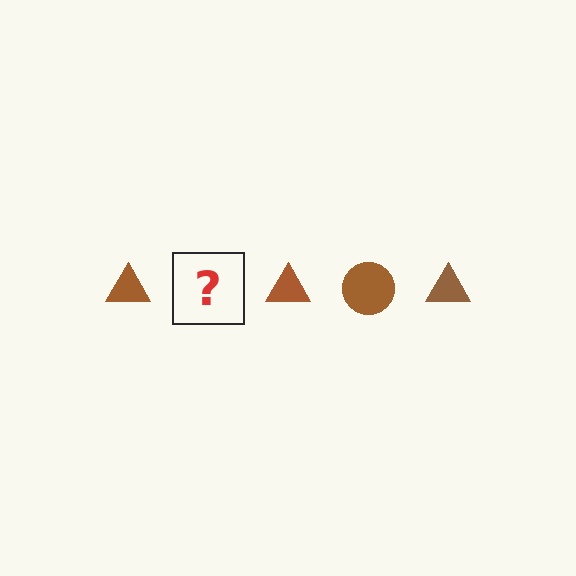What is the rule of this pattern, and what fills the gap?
The rule is that the pattern cycles through triangle, circle shapes in brown. The gap should be filled with a brown circle.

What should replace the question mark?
The question mark should be replaced with a brown circle.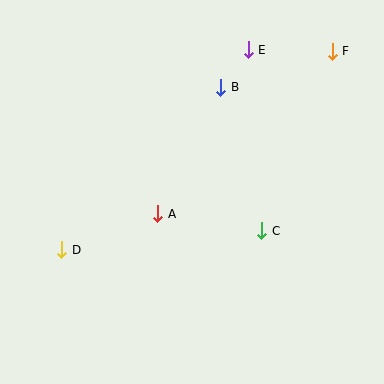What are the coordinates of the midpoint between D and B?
The midpoint between D and B is at (141, 169).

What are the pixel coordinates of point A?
Point A is at (158, 214).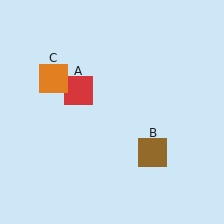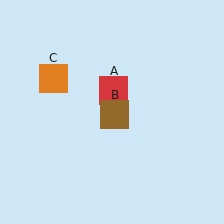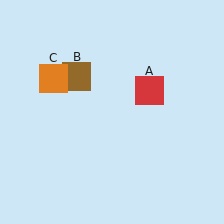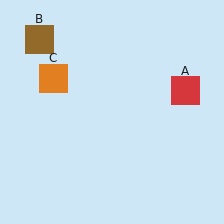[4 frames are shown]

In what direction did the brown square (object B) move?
The brown square (object B) moved up and to the left.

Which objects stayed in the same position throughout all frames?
Orange square (object C) remained stationary.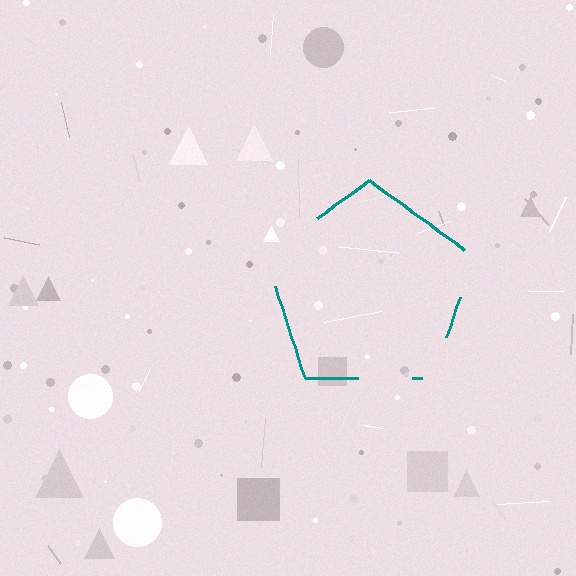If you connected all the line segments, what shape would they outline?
They would outline a pentagon.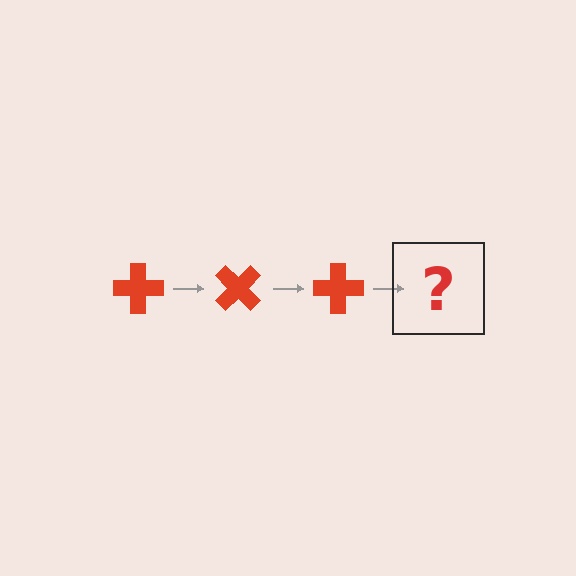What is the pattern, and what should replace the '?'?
The pattern is that the cross rotates 45 degrees each step. The '?' should be a red cross rotated 135 degrees.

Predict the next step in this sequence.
The next step is a red cross rotated 135 degrees.